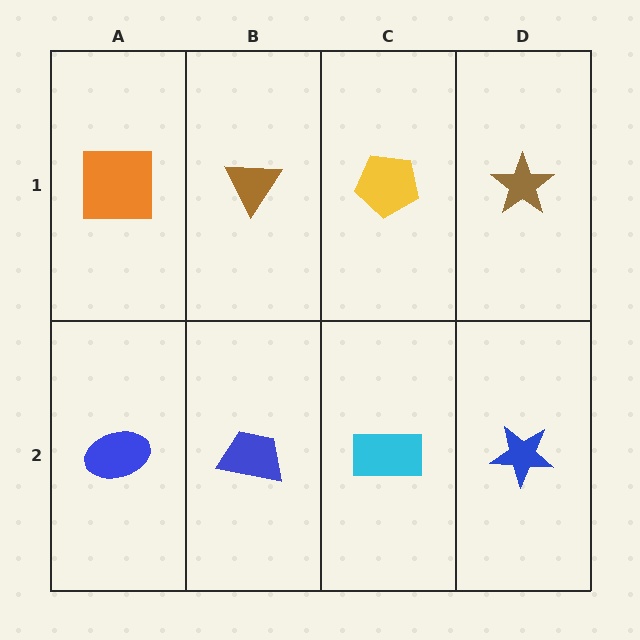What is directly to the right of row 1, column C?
A brown star.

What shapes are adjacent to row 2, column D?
A brown star (row 1, column D), a cyan rectangle (row 2, column C).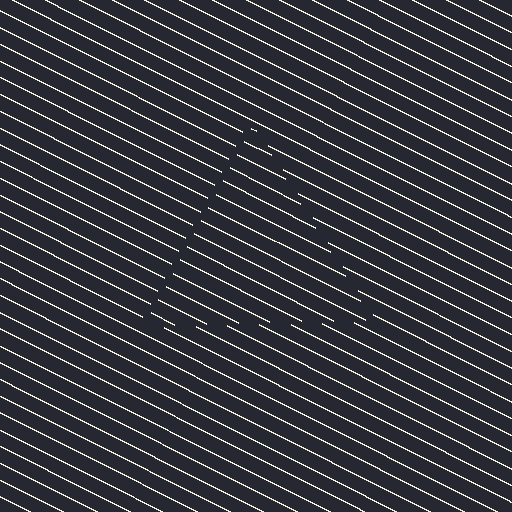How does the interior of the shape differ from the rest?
The interior of the shape contains the same grating, shifted by half a period — the contour is defined by the phase discontinuity where line-ends from the inner and outer gratings abut.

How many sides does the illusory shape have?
3 sides — the line-ends trace a triangle.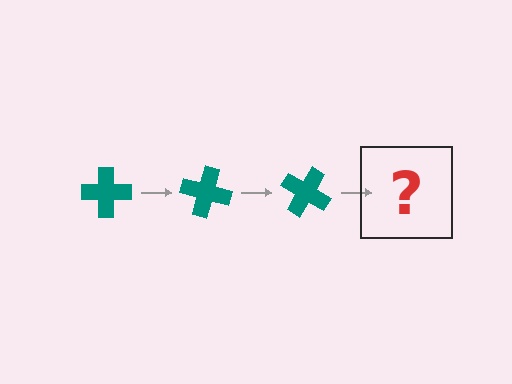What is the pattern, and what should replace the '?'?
The pattern is that the cross rotates 15 degrees each step. The '?' should be a teal cross rotated 45 degrees.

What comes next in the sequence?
The next element should be a teal cross rotated 45 degrees.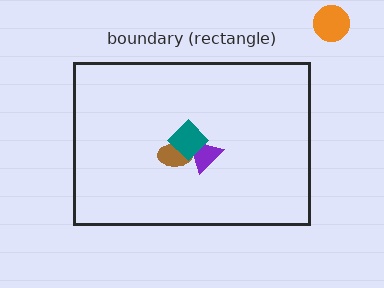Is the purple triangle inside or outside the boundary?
Inside.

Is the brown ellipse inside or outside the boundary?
Inside.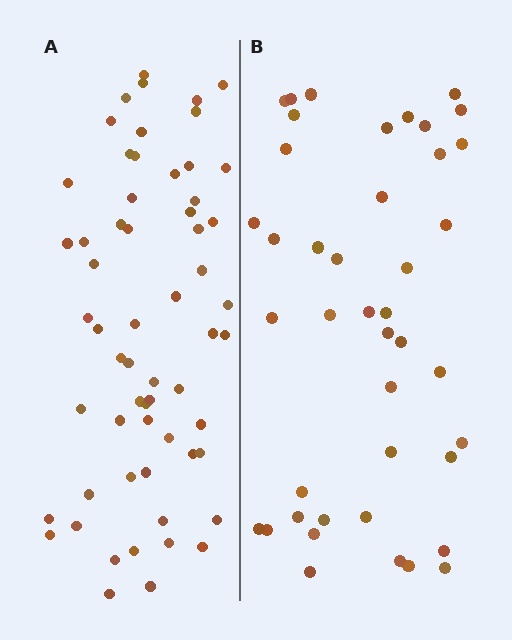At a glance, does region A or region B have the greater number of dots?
Region A (the left region) has more dots.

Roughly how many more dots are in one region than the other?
Region A has approximately 20 more dots than region B.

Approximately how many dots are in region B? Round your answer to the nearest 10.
About 40 dots. (The exact count is 42, which rounds to 40.)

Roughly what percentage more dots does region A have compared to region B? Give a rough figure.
About 45% more.